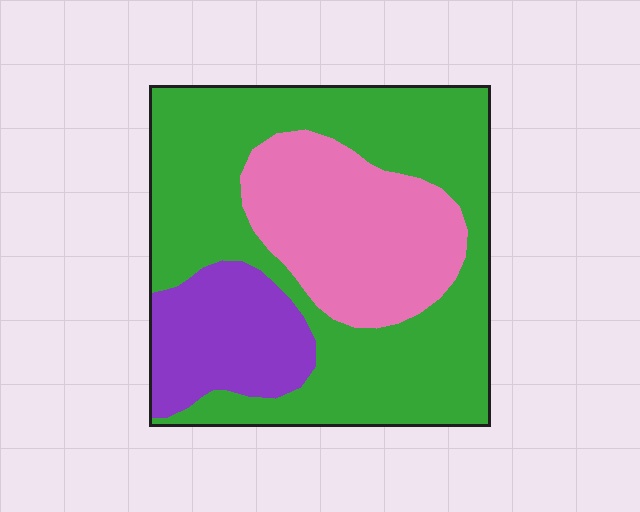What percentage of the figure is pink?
Pink takes up about one quarter (1/4) of the figure.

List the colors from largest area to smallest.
From largest to smallest: green, pink, purple.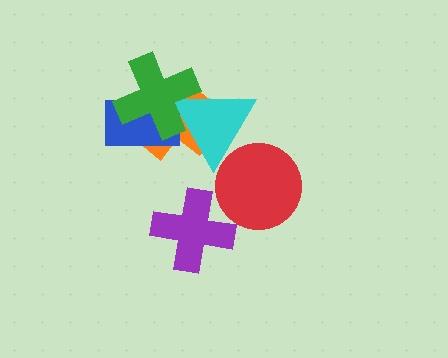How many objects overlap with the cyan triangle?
4 objects overlap with the cyan triangle.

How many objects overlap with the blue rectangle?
3 objects overlap with the blue rectangle.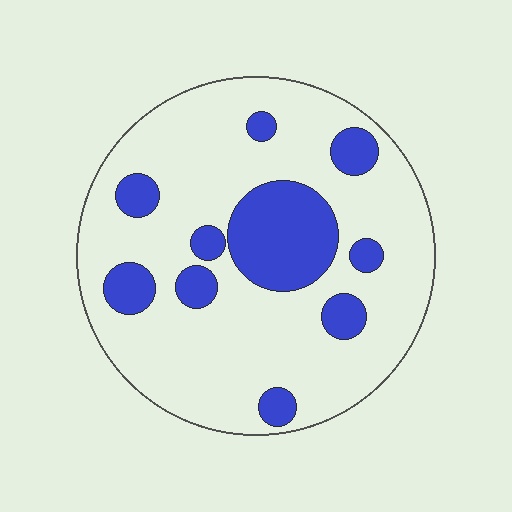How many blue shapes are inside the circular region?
10.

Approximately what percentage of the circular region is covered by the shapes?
Approximately 20%.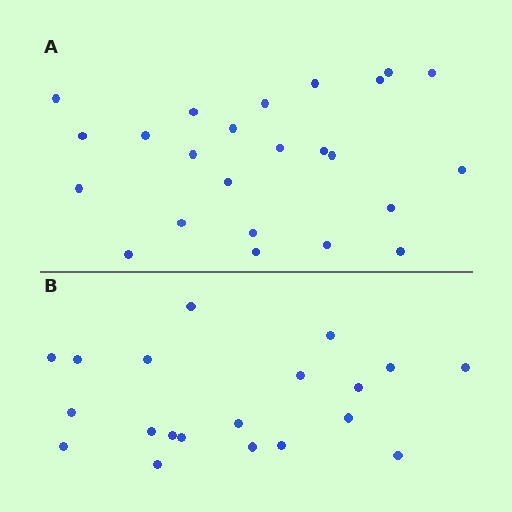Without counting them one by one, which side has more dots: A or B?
Region A (the top region) has more dots.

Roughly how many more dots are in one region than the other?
Region A has about 4 more dots than region B.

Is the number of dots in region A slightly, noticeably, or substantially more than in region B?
Region A has only slightly more — the two regions are fairly close. The ratio is roughly 1.2 to 1.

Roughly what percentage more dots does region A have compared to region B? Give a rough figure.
About 20% more.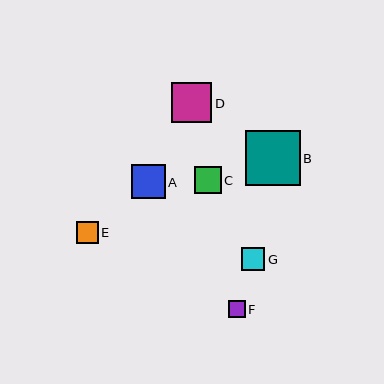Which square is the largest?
Square B is the largest with a size of approximately 55 pixels.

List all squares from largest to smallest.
From largest to smallest: B, D, A, C, G, E, F.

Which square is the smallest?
Square F is the smallest with a size of approximately 17 pixels.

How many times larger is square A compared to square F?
Square A is approximately 2.0 times the size of square F.